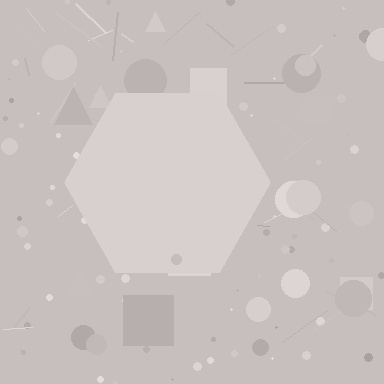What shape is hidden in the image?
A hexagon is hidden in the image.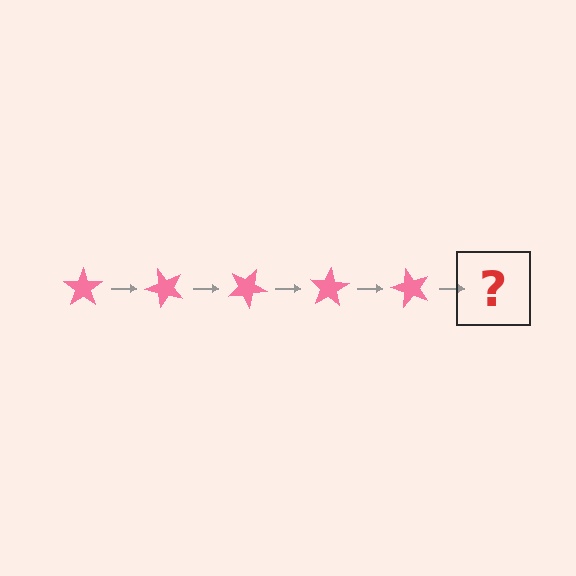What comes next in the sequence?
The next element should be a pink star rotated 250 degrees.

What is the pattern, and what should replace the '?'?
The pattern is that the star rotates 50 degrees each step. The '?' should be a pink star rotated 250 degrees.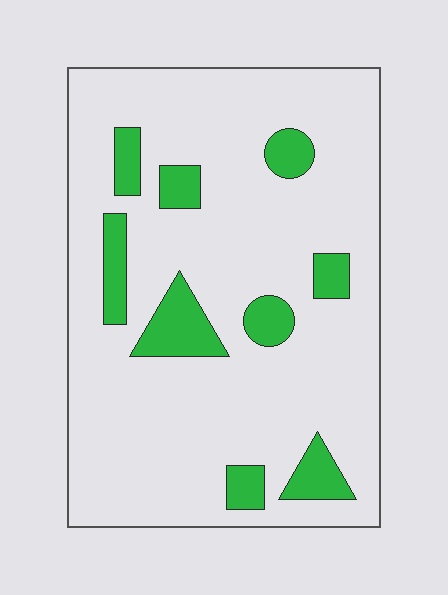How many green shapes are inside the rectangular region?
9.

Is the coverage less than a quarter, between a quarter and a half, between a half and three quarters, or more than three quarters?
Less than a quarter.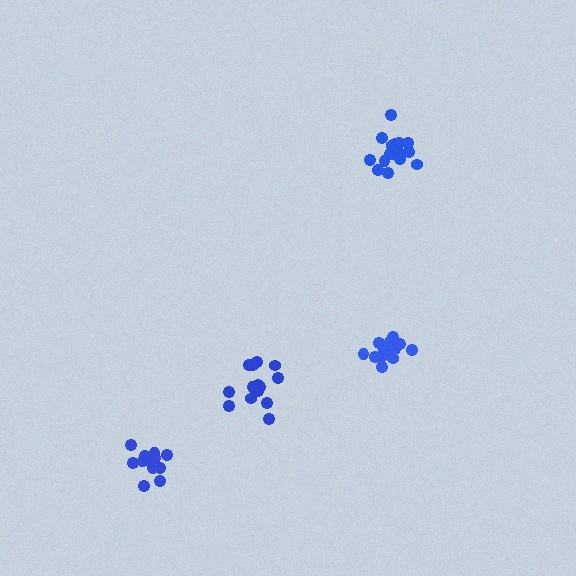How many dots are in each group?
Group 1: 15 dots, Group 2: 15 dots, Group 3: 18 dots, Group 4: 17 dots (65 total).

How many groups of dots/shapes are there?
There are 4 groups.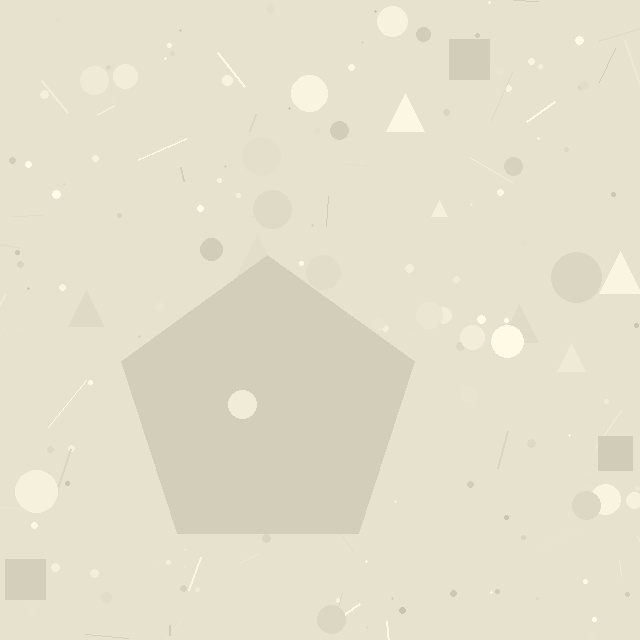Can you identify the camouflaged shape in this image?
The camouflaged shape is a pentagon.